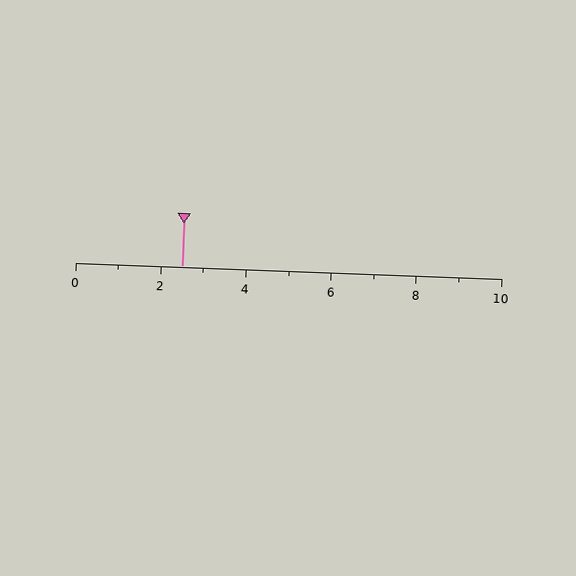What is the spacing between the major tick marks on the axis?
The major ticks are spaced 2 apart.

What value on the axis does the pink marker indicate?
The marker indicates approximately 2.5.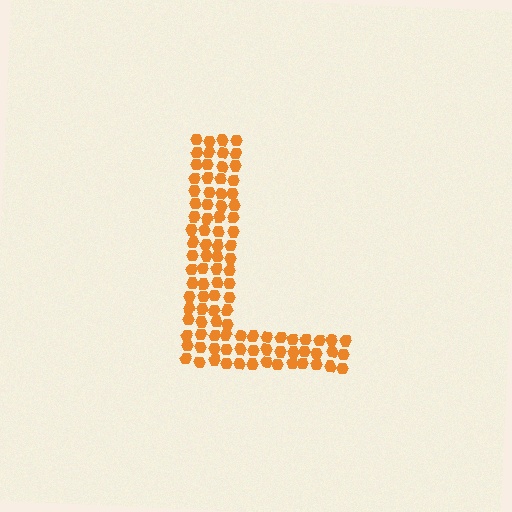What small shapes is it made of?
It is made of small hexagons.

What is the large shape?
The large shape is the letter L.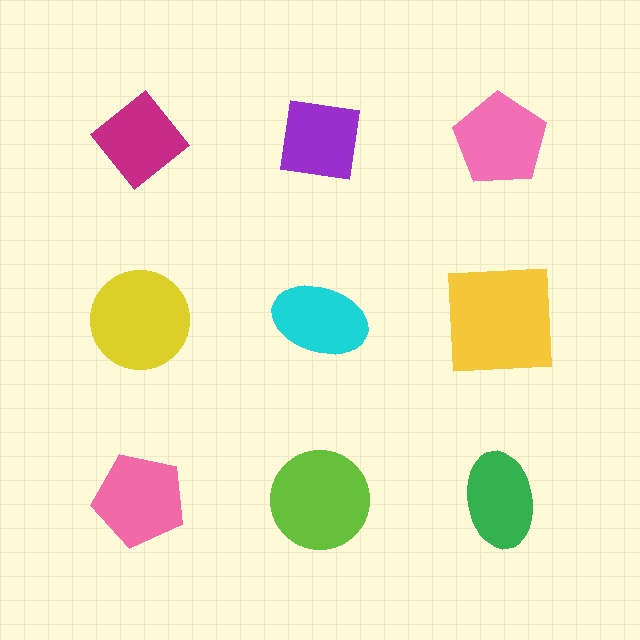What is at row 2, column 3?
A yellow square.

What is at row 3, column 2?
A lime circle.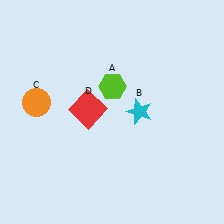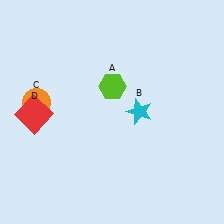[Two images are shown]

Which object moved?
The red square (D) moved left.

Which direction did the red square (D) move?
The red square (D) moved left.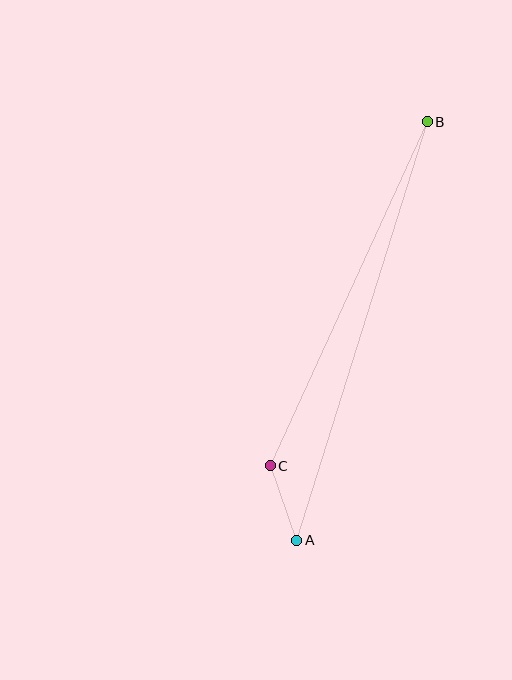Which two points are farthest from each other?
Points A and B are farthest from each other.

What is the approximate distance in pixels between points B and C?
The distance between B and C is approximately 378 pixels.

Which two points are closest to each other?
Points A and C are closest to each other.